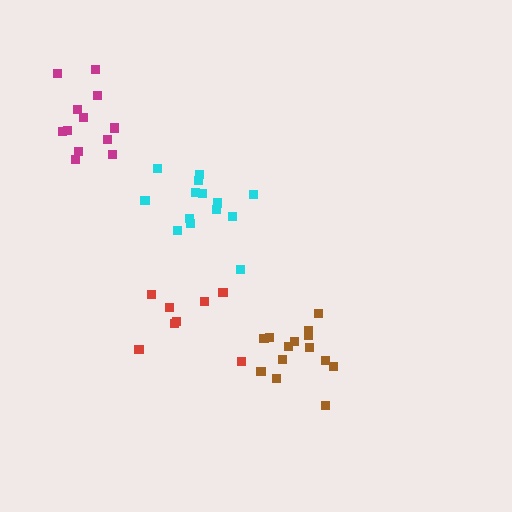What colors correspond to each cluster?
The clusters are colored: cyan, brown, red, magenta.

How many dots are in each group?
Group 1: 14 dots, Group 2: 14 dots, Group 3: 8 dots, Group 4: 12 dots (48 total).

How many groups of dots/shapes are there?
There are 4 groups.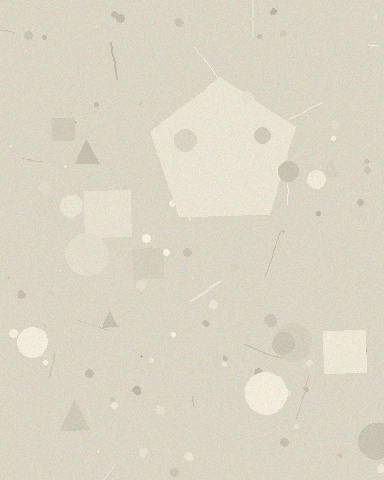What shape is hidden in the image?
A pentagon is hidden in the image.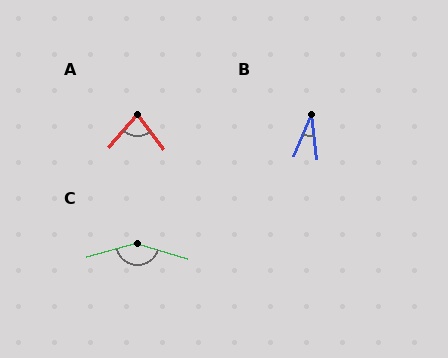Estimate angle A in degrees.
Approximately 78 degrees.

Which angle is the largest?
C, at approximately 148 degrees.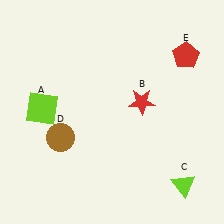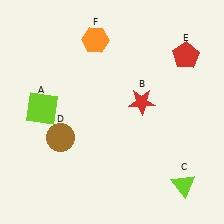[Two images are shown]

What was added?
An orange hexagon (F) was added in Image 2.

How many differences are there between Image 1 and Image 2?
There is 1 difference between the two images.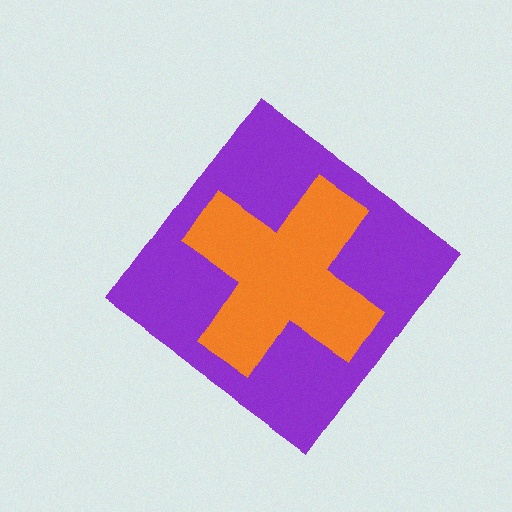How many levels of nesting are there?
2.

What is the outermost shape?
The purple diamond.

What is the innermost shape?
The orange cross.